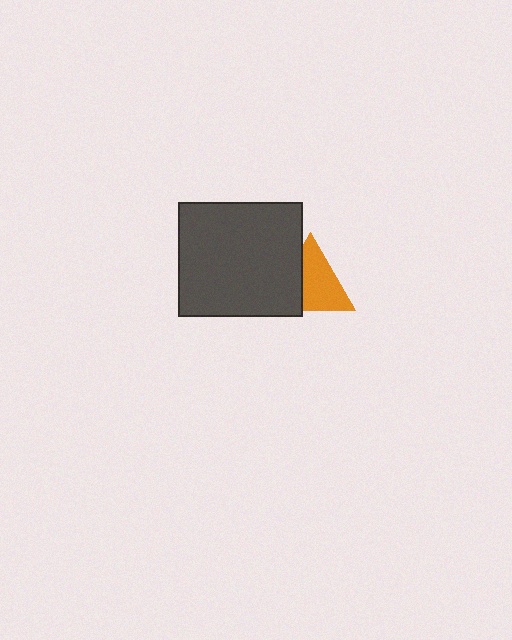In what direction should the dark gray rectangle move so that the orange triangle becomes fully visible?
The dark gray rectangle should move left. That is the shortest direction to clear the overlap and leave the orange triangle fully visible.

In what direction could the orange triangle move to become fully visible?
The orange triangle could move right. That would shift it out from behind the dark gray rectangle entirely.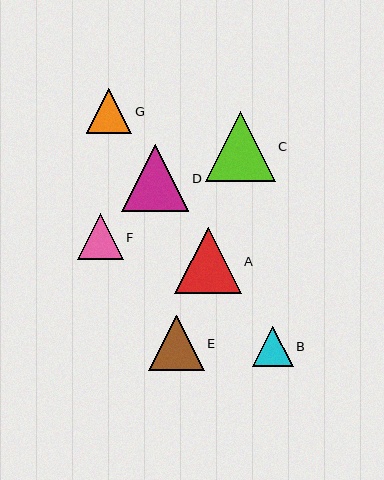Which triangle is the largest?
Triangle C is the largest with a size of approximately 70 pixels.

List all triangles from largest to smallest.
From largest to smallest: C, D, A, E, F, G, B.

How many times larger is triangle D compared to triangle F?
Triangle D is approximately 1.4 times the size of triangle F.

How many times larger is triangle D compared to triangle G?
Triangle D is approximately 1.5 times the size of triangle G.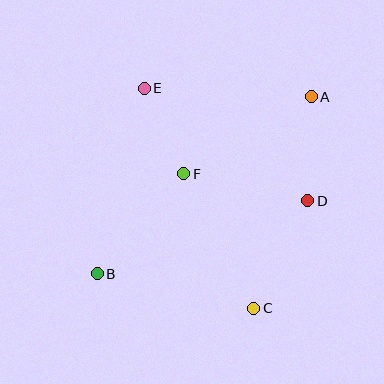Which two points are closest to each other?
Points E and F are closest to each other.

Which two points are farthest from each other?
Points A and B are farthest from each other.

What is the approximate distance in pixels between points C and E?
The distance between C and E is approximately 246 pixels.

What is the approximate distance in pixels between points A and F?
The distance between A and F is approximately 149 pixels.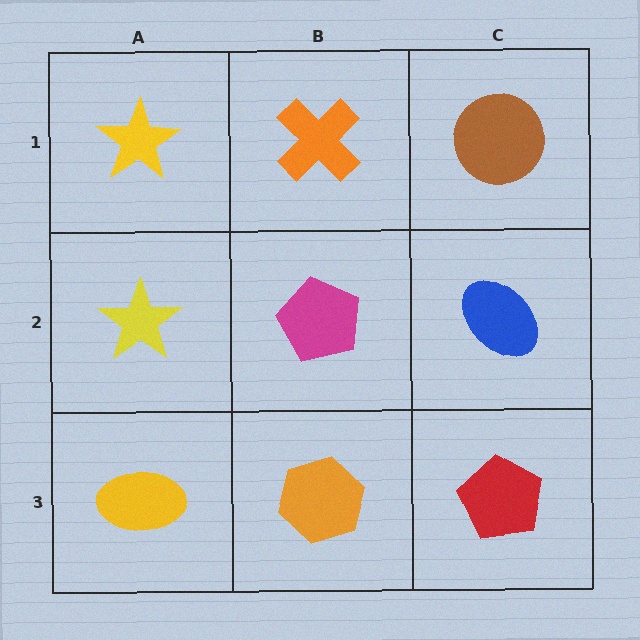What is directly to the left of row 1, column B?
A yellow star.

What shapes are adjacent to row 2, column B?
An orange cross (row 1, column B), an orange hexagon (row 3, column B), a yellow star (row 2, column A), a blue ellipse (row 2, column C).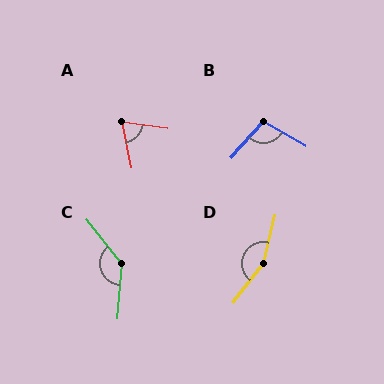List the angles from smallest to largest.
A (70°), B (101°), C (137°), D (155°).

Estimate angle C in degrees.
Approximately 137 degrees.